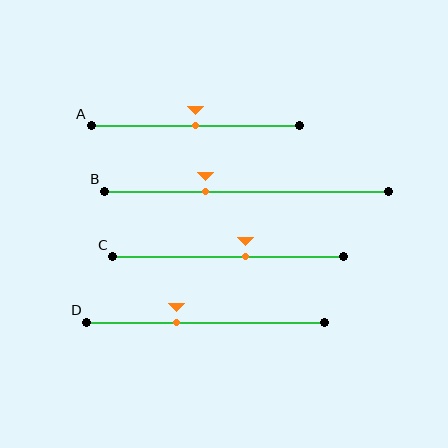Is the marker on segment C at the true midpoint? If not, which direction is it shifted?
No, the marker on segment C is shifted to the right by about 8% of the segment length.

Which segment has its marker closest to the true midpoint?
Segment A has its marker closest to the true midpoint.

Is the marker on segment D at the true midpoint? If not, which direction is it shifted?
No, the marker on segment D is shifted to the left by about 12% of the segment length.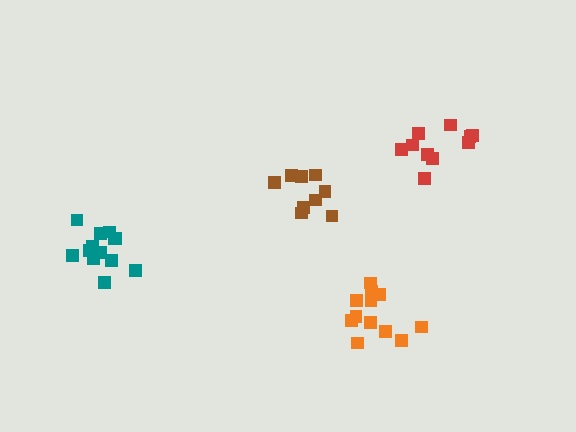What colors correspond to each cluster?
The clusters are colored: teal, red, orange, brown.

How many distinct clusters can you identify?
There are 4 distinct clusters.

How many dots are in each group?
Group 1: 13 dots, Group 2: 10 dots, Group 3: 12 dots, Group 4: 9 dots (44 total).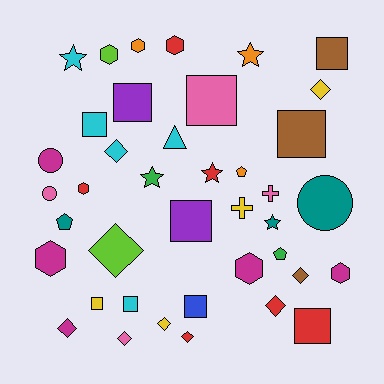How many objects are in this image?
There are 40 objects.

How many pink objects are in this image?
There are 4 pink objects.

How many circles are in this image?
There are 3 circles.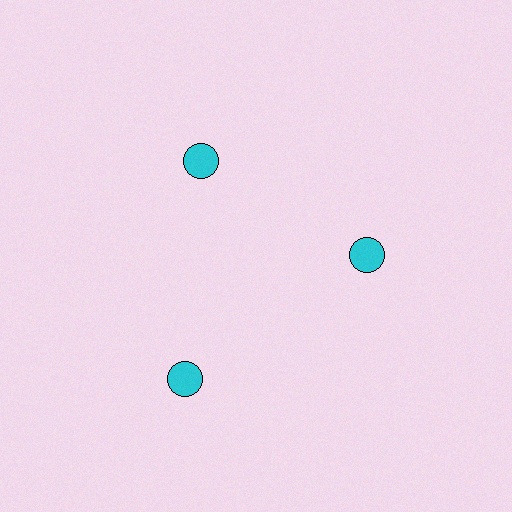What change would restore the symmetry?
The symmetry would be restored by moving it inward, back onto the ring so that all 3 circles sit at equal angles and equal distance from the center.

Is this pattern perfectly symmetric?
No. The 3 cyan circles are arranged in a ring, but one element near the 7 o'clock position is pushed outward from the center, breaking the 3-fold rotational symmetry.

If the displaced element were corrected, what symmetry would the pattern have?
It would have 3-fold rotational symmetry — the pattern would map onto itself every 120 degrees.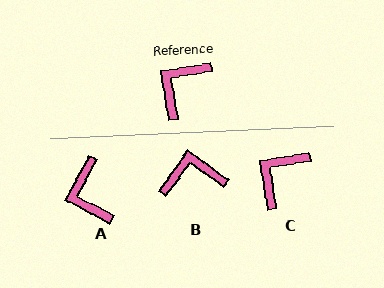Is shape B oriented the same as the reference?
No, it is off by about 45 degrees.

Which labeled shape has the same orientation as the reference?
C.